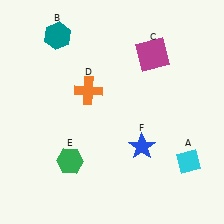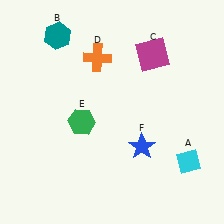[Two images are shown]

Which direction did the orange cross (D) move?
The orange cross (D) moved up.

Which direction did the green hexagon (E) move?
The green hexagon (E) moved up.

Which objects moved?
The objects that moved are: the orange cross (D), the green hexagon (E).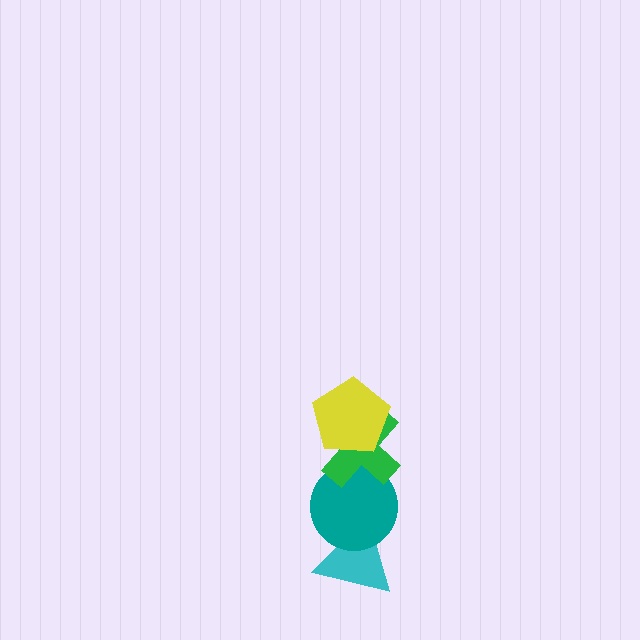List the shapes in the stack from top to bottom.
From top to bottom: the yellow pentagon, the green cross, the teal circle, the cyan triangle.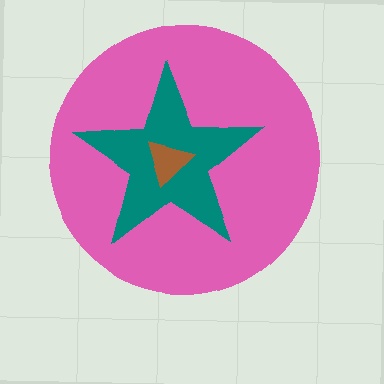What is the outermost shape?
The pink circle.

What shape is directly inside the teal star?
The brown triangle.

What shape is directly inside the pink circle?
The teal star.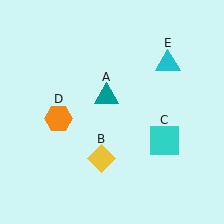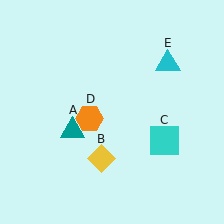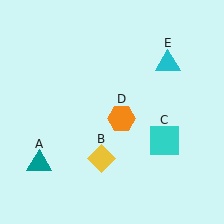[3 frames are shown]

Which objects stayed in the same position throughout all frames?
Yellow diamond (object B) and cyan square (object C) and cyan triangle (object E) remained stationary.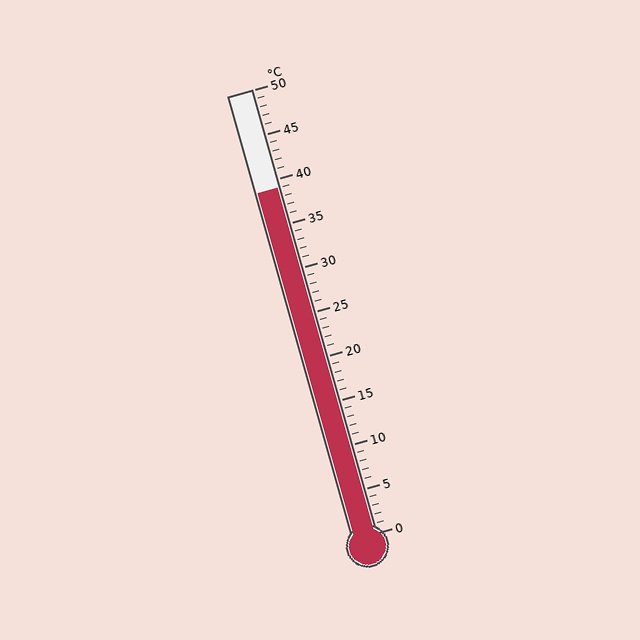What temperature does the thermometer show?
The thermometer shows approximately 39°C.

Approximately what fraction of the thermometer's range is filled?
The thermometer is filled to approximately 80% of its range.